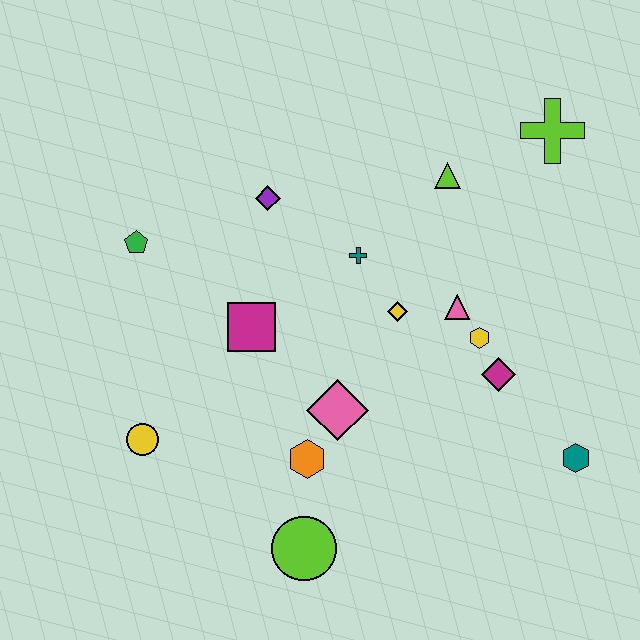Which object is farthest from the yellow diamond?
The yellow circle is farthest from the yellow diamond.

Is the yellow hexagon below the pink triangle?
Yes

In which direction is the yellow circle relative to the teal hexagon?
The yellow circle is to the left of the teal hexagon.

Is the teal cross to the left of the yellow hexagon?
Yes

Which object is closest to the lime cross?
The lime triangle is closest to the lime cross.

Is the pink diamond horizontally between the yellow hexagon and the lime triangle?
No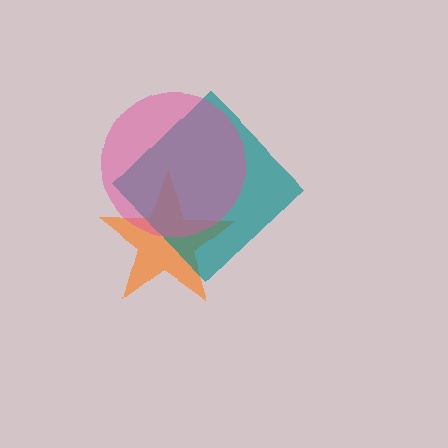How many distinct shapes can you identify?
There are 3 distinct shapes: an orange star, a teal diamond, a pink circle.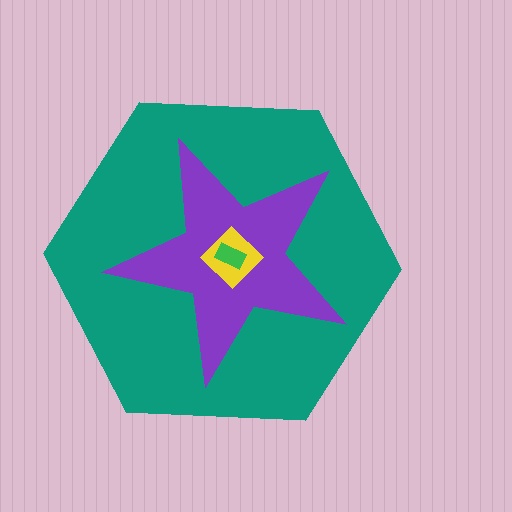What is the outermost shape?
The teal hexagon.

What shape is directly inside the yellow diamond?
The green rectangle.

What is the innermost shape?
The green rectangle.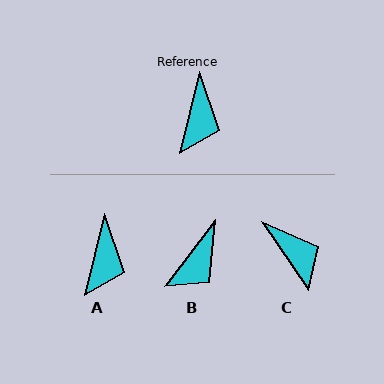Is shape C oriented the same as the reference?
No, it is off by about 48 degrees.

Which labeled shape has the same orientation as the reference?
A.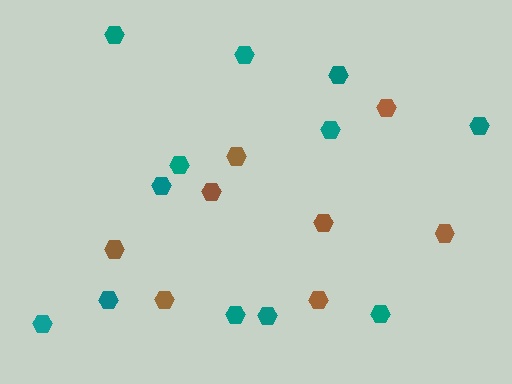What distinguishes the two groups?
There are 2 groups: one group of brown hexagons (8) and one group of teal hexagons (12).